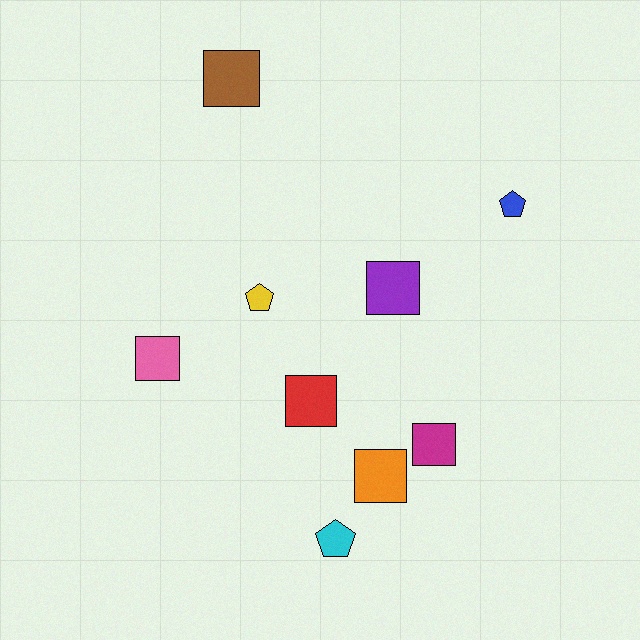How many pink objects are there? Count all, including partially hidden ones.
There is 1 pink object.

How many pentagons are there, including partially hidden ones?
There are 3 pentagons.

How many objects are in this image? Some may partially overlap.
There are 9 objects.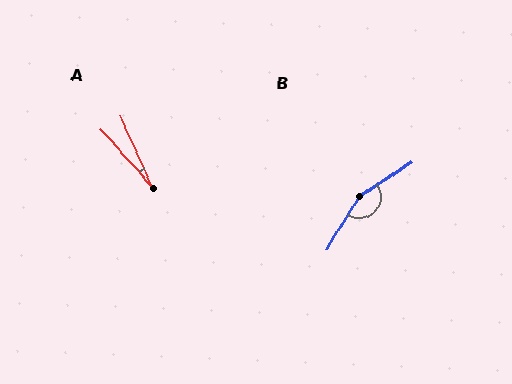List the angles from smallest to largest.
A (17°), B (155°).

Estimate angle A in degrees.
Approximately 17 degrees.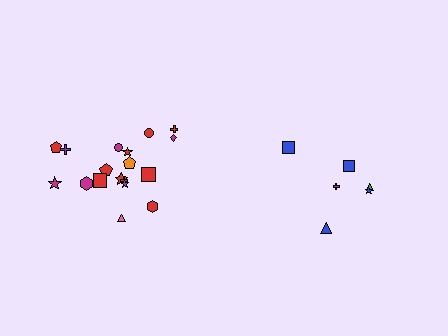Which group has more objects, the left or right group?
The left group.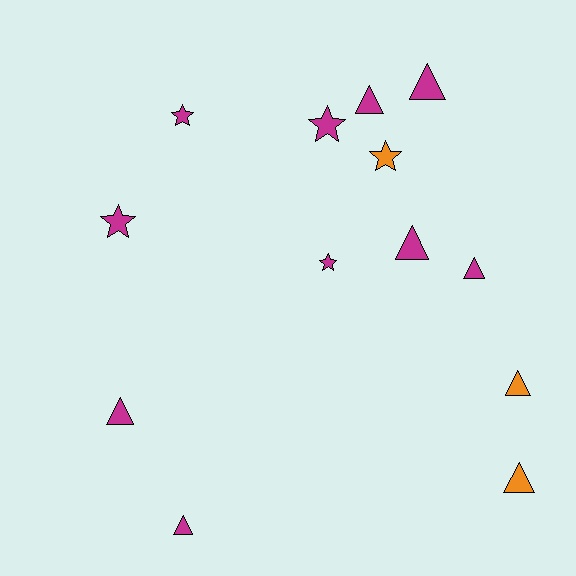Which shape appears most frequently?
Triangle, with 8 objects.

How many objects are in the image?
There are 13 objects.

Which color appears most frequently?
Magenta, with 10 objects.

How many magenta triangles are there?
There are 6 magenta triangles.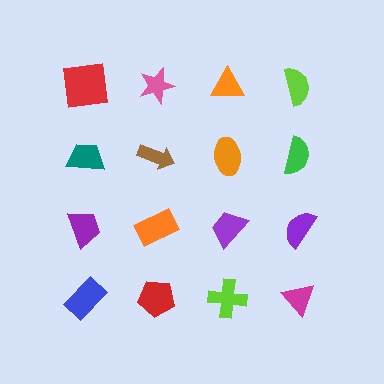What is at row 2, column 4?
A green semicircle.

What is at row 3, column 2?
An orange rectangle.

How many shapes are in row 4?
4 shapes.